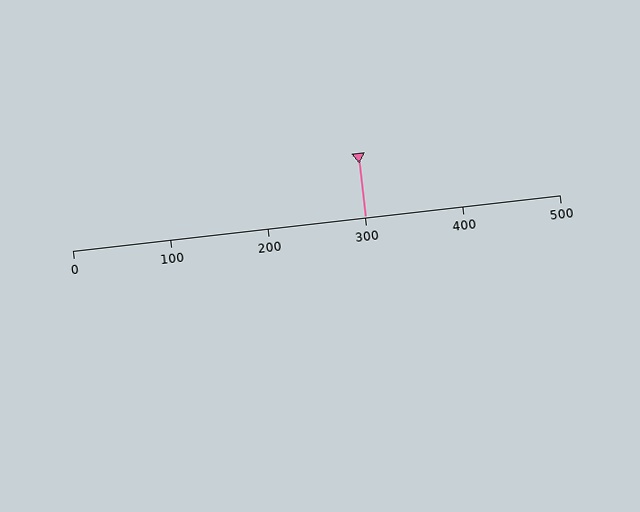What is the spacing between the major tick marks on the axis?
The major ticks are spaced 100 apart.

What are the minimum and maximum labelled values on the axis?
The axis runs from 0 to 500.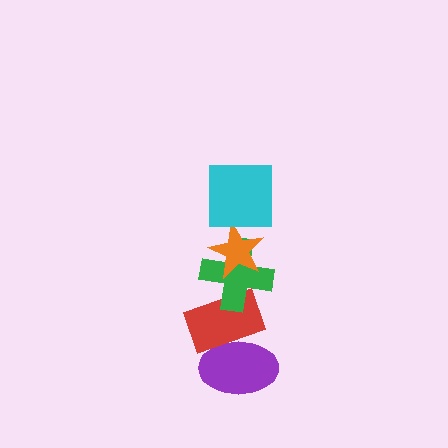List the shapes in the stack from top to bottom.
From top to bottom: the cyan square, the orange star, the green cross, the red rectangle, the purple ellipse.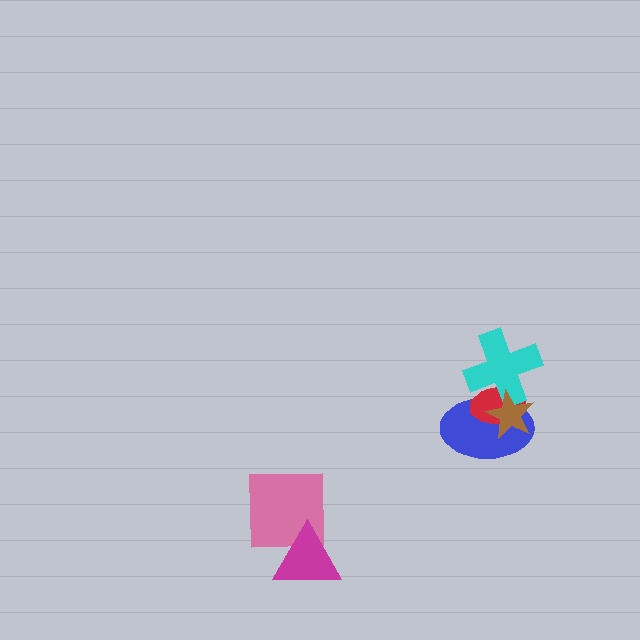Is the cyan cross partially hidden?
Yes, it is partially covered by another shape.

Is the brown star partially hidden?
No, no other shape covers it.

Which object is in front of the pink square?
The magenta triangle is in front of the pink square.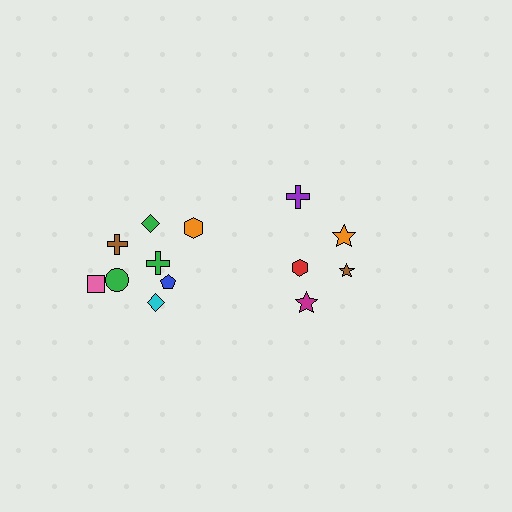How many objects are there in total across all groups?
There are 13 objects.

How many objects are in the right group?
There are 5 objects.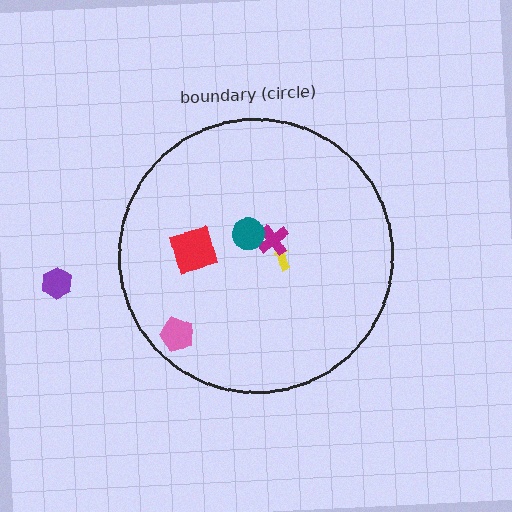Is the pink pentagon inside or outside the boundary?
Inside.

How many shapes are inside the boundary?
5 inside, 1 outside.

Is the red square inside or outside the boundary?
Inside.